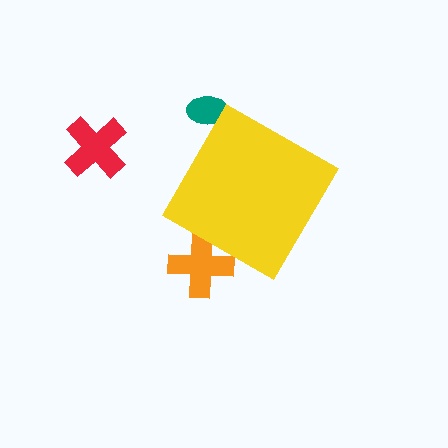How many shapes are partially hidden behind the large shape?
2 shapes are partially hidden.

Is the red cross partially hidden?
No, the red cross is fully visible.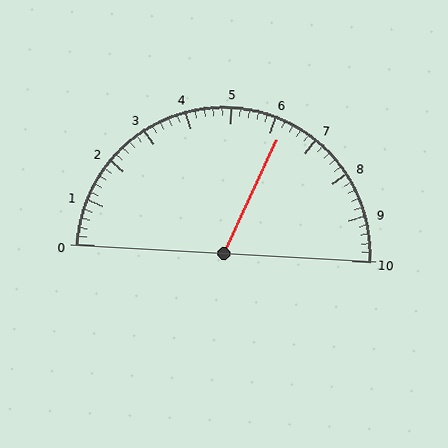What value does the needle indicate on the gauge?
The needle indicates approximately 6.2.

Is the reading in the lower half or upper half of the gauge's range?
The reading is in the upper half of the range (0 to 10).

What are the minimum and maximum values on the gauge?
The gauge ranges from 0 to 10.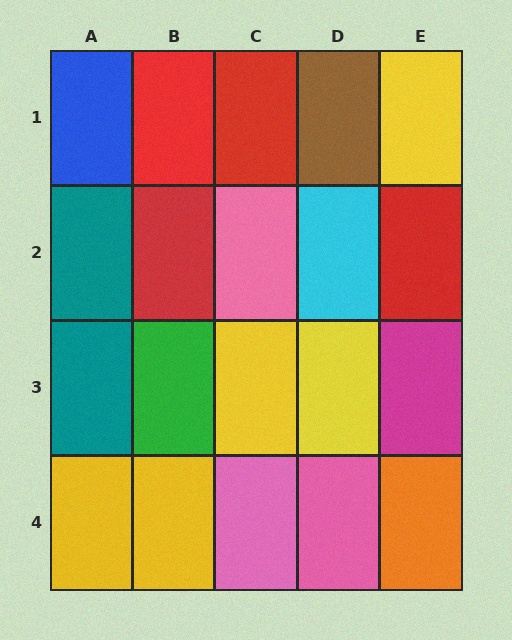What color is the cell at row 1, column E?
Yellow.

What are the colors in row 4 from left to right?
Yellow, yellow, pink, pink, orange.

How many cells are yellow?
5 cells are yellow.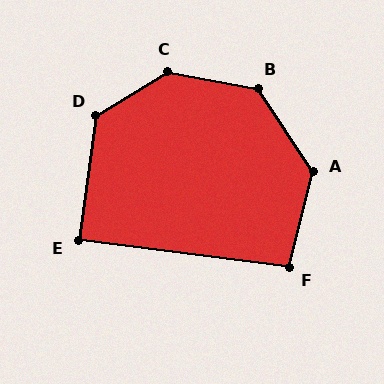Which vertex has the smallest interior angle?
E, at approximately 90 degrees.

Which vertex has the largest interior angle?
C, at approximately 138 degrees.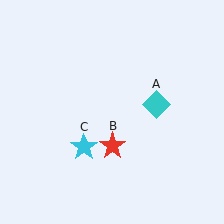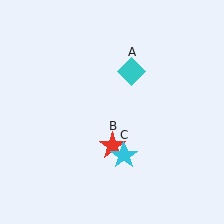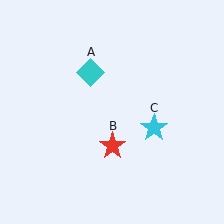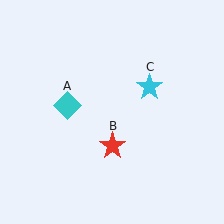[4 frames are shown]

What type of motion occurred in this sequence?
The cyan diamond (object A), cyan star (object C) rotated counterclockwise around the center of the scene.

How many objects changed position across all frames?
2 objects changed position: cyan diamond (object A), cyan star (object C).